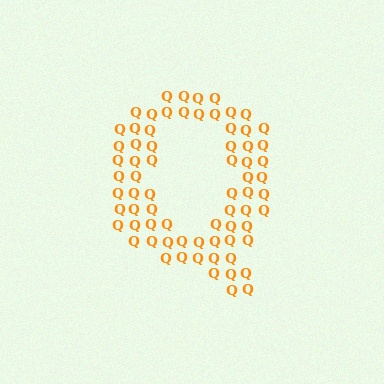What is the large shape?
The large shape is the letter Q.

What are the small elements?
The small elements are letter Q's.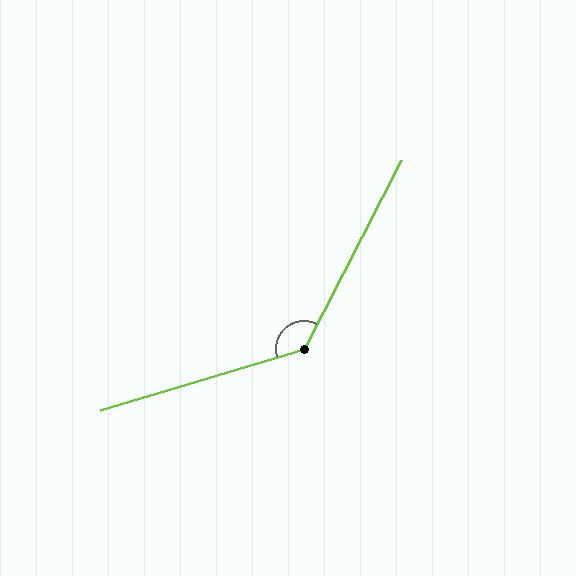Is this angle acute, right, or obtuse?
It is obtuse.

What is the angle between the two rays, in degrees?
Approximately 134 degrees.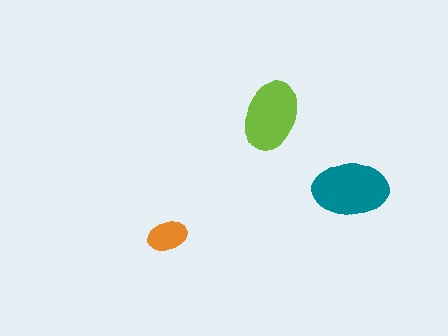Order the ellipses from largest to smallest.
the teal one, the lime one, the orange one.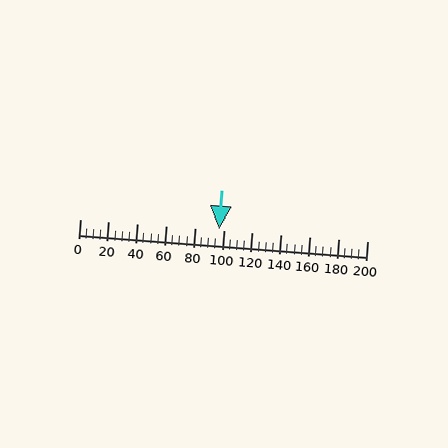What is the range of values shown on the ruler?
The ruler shows values from 0 to 200.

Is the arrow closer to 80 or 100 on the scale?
The arrow is closer to 100.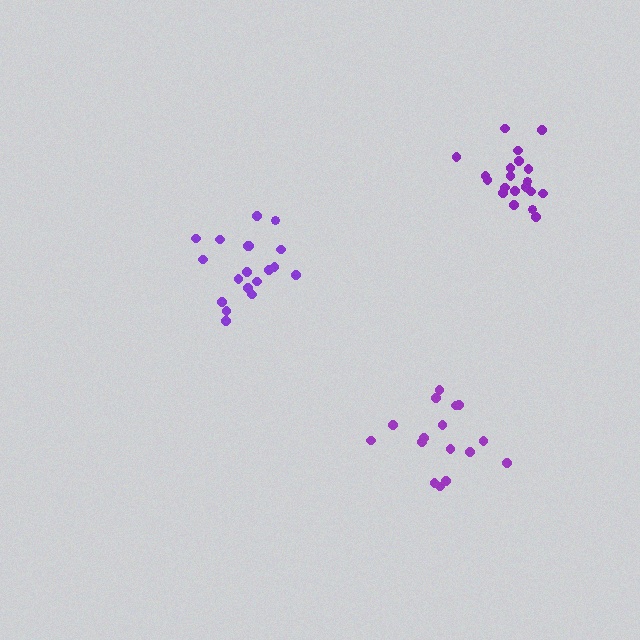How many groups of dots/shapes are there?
There are 3 groups.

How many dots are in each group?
Group 1: 19 dots, Group 2: 20 dots, Group 3: 16 dots (55 total).